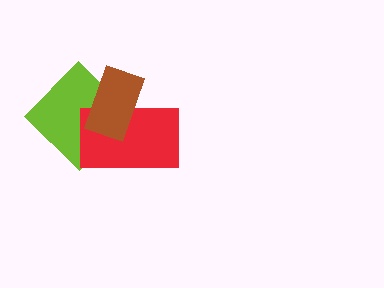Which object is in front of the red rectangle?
The brown rectangle is in front of the red rectangle.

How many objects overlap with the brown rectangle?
2 objects overlap with the brown rectangle.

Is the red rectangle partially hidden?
Yes, it is partially covered by another shape.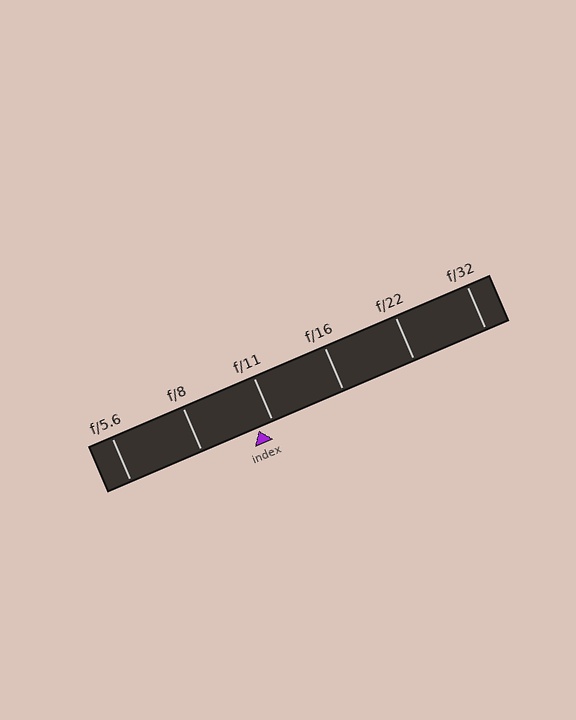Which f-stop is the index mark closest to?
The index mark is closest to f/11.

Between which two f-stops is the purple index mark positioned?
The index mark is between f/8 and f/11.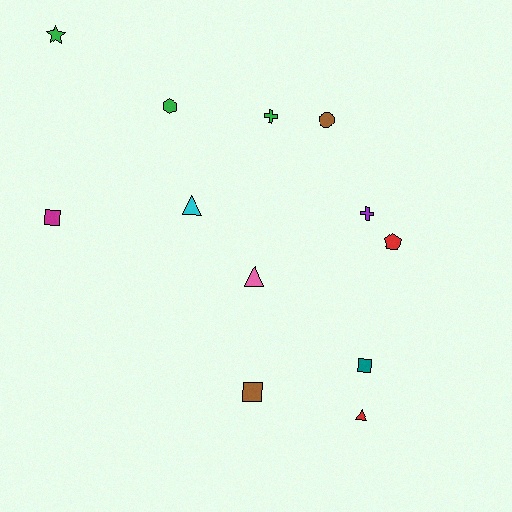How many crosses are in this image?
There are 2 crosses.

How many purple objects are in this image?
There is 1 purple object.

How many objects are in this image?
There are 12 objects.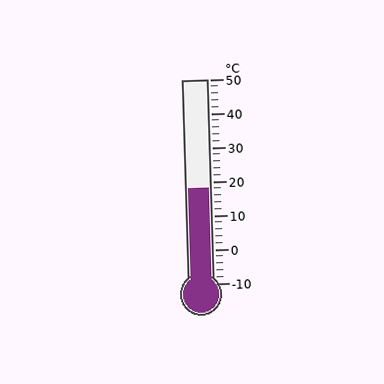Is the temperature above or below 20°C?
The temperature is below 20°C.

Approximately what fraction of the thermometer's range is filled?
The thermometer is filled to approximately 45% of its range.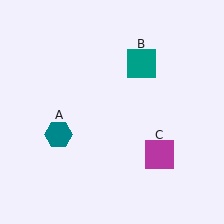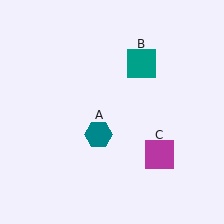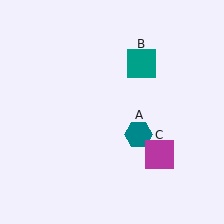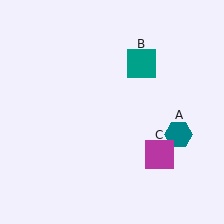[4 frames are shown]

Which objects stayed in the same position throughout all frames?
Teal square (object B) and magenta square (object C) remained stationary.